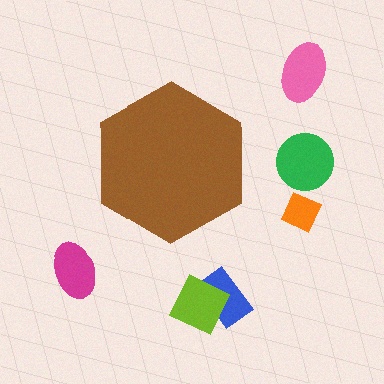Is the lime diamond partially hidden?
No, the lime diamond is fully visible.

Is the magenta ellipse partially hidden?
No, the magenta ellipse is fully visible.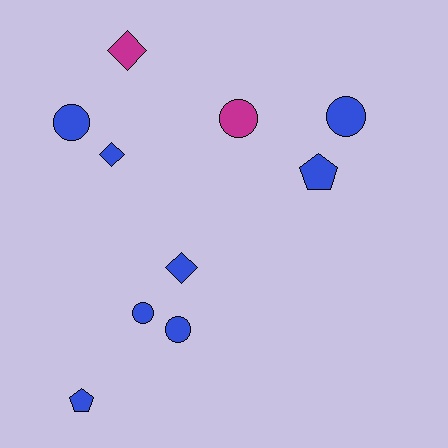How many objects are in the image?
There are 10 objects.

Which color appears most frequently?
Blue, with 8 objects.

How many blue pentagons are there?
There are 2 blue pentagons.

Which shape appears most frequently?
Circle, with 5 objects.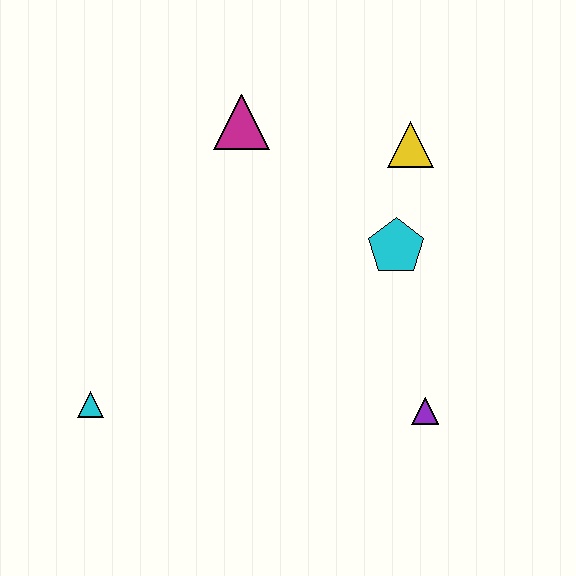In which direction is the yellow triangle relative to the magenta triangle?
The yellow triangle is to the right of the magenta triangle.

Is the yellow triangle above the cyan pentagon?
Yes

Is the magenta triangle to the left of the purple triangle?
Yes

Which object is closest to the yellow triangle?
The cyan pentagon is closest to the yellow triangle.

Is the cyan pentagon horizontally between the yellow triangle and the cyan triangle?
Yes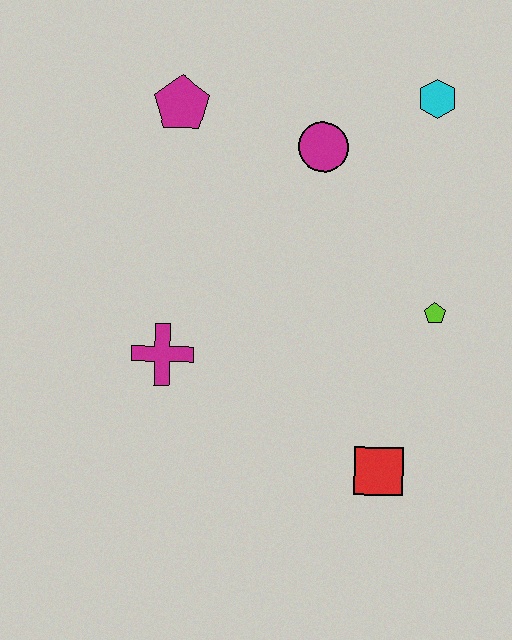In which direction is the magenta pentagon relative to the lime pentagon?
The magenta pentagon is to the left of the lime pentagon.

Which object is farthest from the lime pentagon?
The magenta pentagon is farthest from the lime pentagon.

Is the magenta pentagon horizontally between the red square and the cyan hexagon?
No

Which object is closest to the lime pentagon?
The red square is closest to the lime pentagon.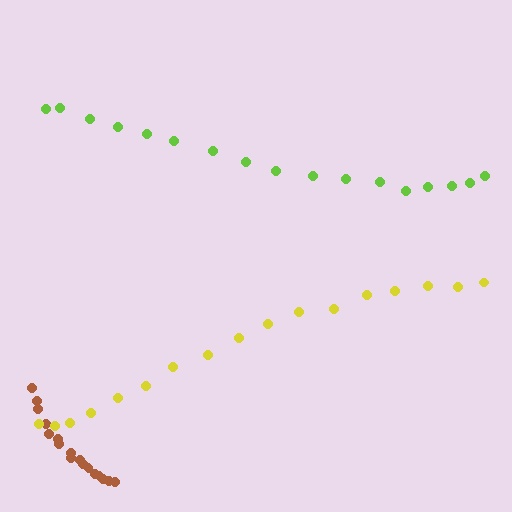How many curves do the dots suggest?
There are 3 distinct paths.